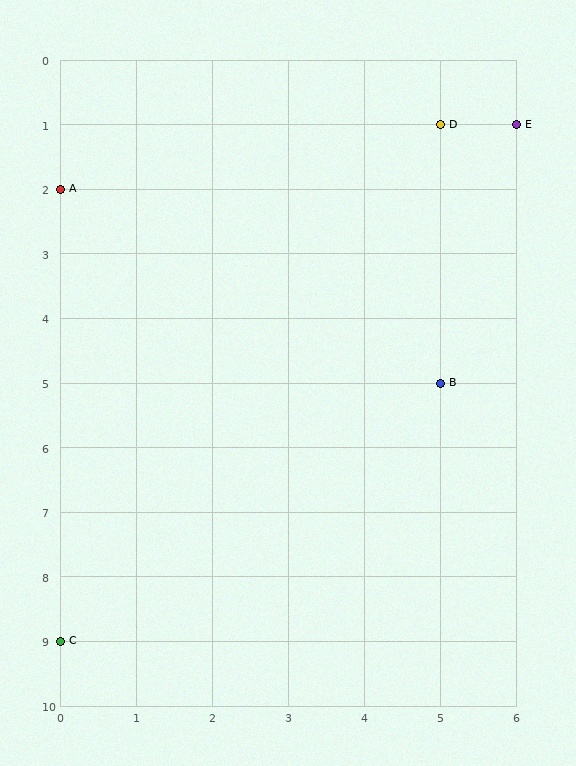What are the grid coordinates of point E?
Point E is at grid coordinates (6, 1).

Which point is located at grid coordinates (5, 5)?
Point B is at (5, 5).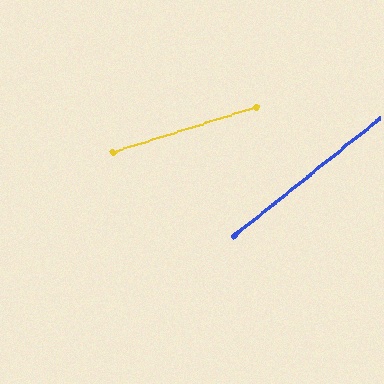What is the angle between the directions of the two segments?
Approximately 21 degrees.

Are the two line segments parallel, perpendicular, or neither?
Neither parallel nor perpendicular — they differ by about 21°.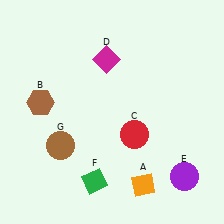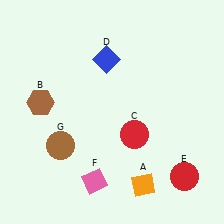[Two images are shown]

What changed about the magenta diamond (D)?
In Image 1, D is magenta. In Image 2, it changed to blue.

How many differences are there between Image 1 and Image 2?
There are 3 differences between the two images.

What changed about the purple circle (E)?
In Image 1, E is purple. In Image 2, it changed to red.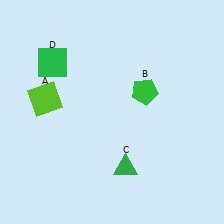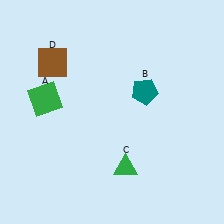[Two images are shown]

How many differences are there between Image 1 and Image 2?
There are 3 differences between the two images.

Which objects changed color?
A changed from lime to green. B changed from green to teal. D changed from green to brown.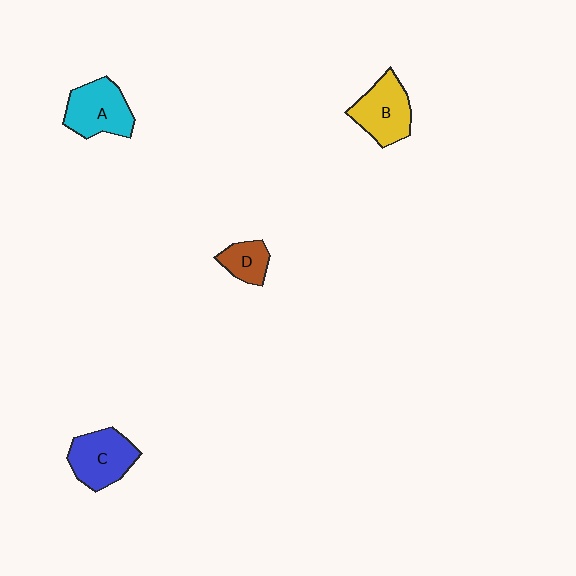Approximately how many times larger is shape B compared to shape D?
Approximately 1.8 times.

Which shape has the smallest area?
Shape D (brown).